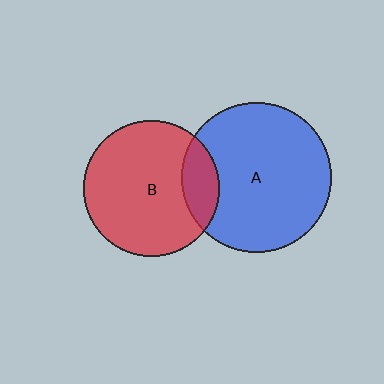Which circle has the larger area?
Circle A (blue).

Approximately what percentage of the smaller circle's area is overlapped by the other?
Approximately 20%.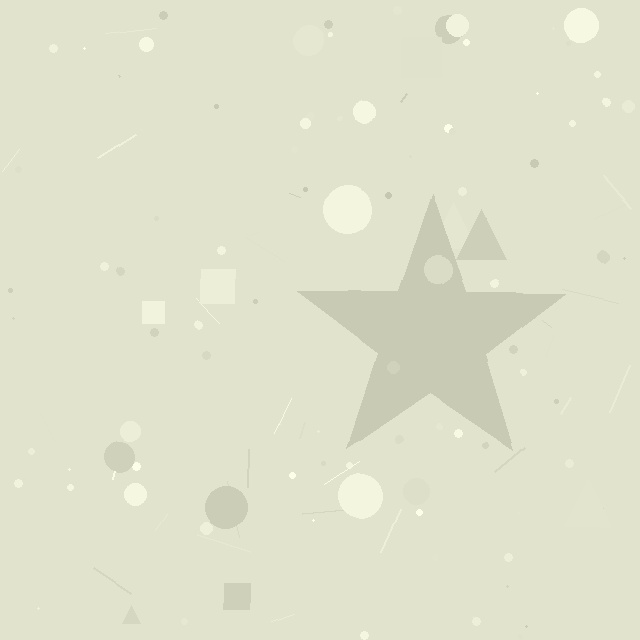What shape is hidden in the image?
A star is hidden in the image.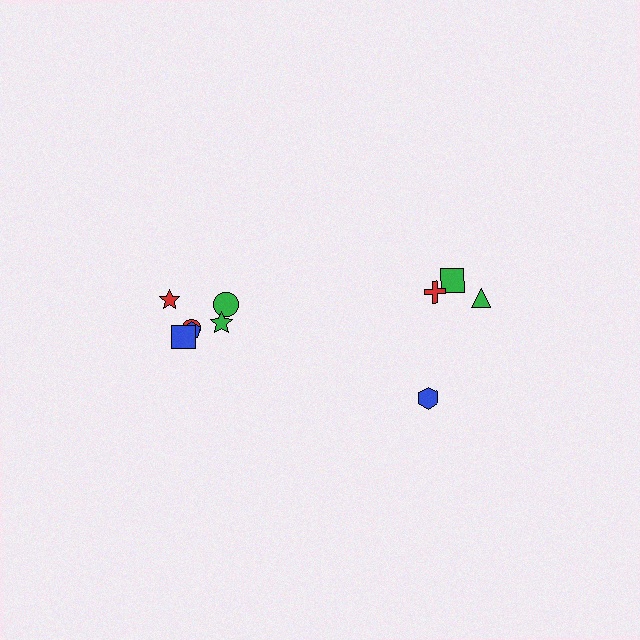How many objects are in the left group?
There are 6 objects.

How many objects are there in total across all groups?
There are 10 objects.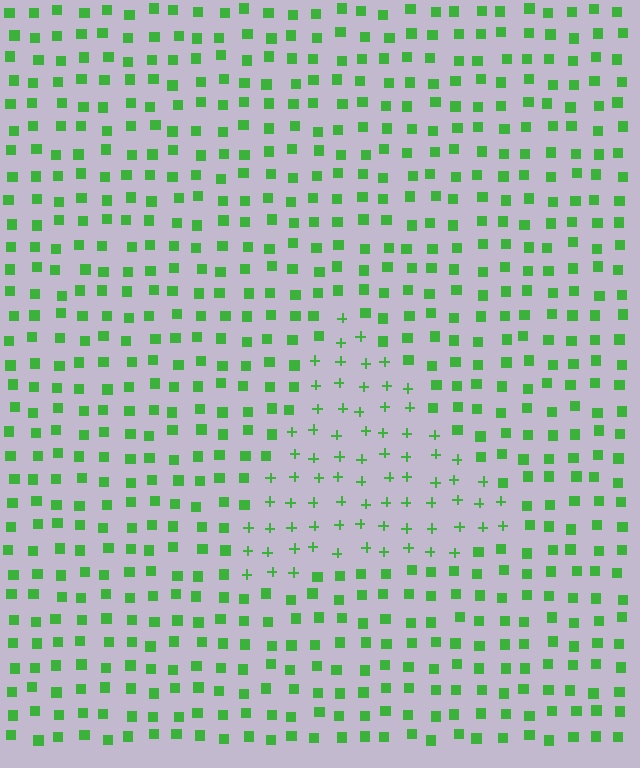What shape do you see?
I see a triangle.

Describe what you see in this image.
The image is filled with small green elements arranged in a uniform grid. A triangle-shaped region contains plus signs, while the surrounding area contains squares. The boundary is defined purely by the change in element shape.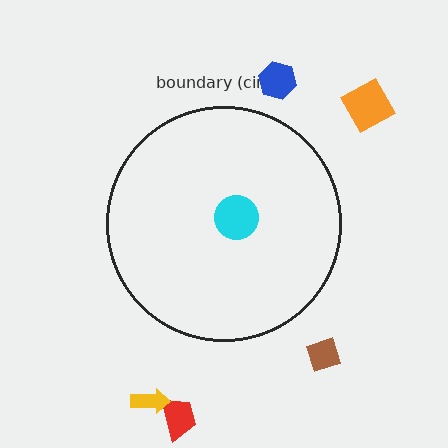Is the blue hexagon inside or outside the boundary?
Outside.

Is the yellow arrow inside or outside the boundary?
Outside.